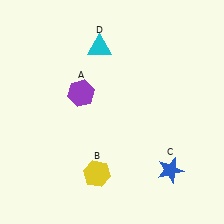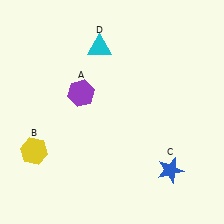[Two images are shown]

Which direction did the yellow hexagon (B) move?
The yellow hexagon (B) moved left.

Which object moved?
The yellow hexagon (B) moved left.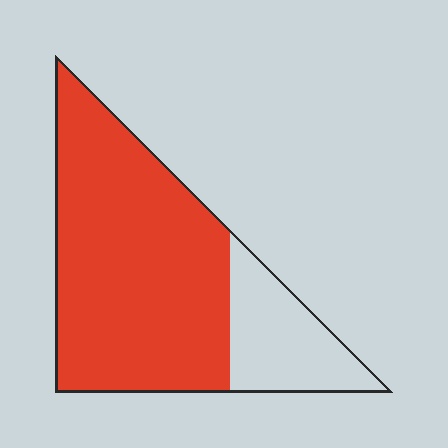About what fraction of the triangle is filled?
About three quarters (3/4).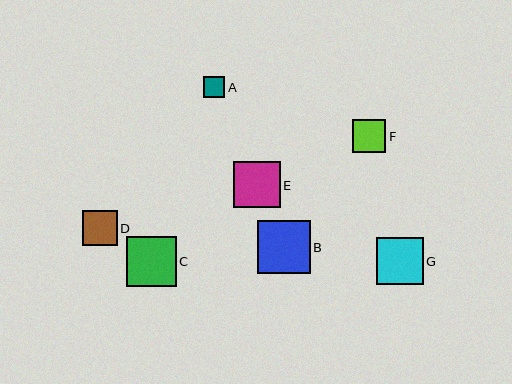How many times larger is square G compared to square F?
Square G is approximately 1.4 times the size of square F.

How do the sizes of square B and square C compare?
Square B and square C are approximately the same size.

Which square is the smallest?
Square A is the smallest with a size of approximately 21 pixels.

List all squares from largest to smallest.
From largest to smallest: B, C, G, E, D, F, A.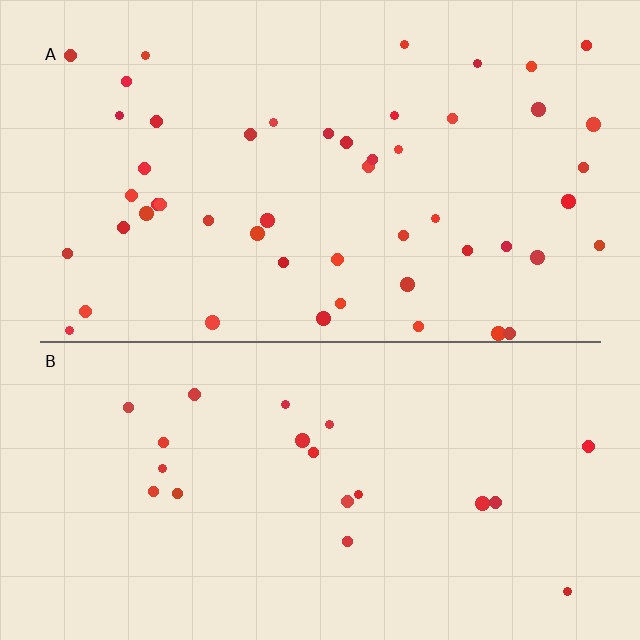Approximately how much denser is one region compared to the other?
Approximately 2.5× — region A over region B.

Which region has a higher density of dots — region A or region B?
A (the top).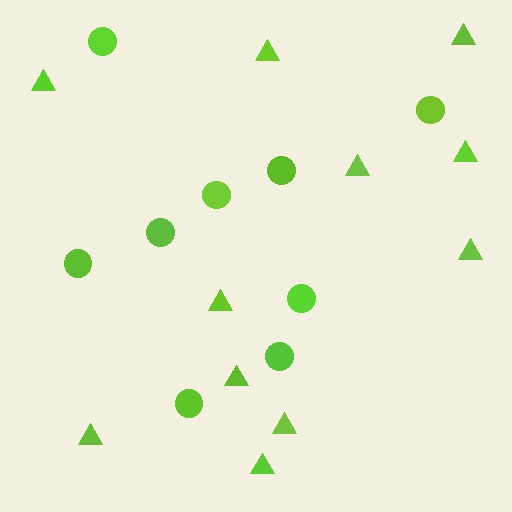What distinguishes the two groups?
There are 2 groups: one group of circles (9) and one group of triangles (11).